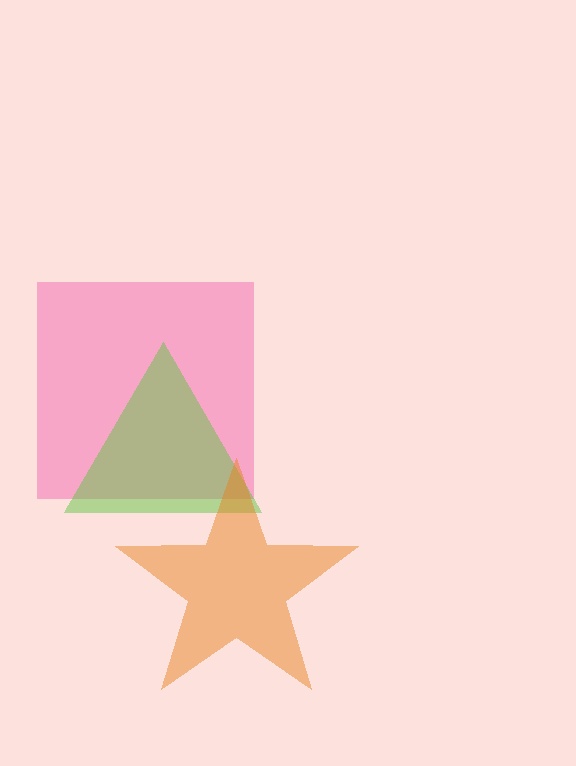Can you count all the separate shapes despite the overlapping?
Yes, there are 3 separate shapes.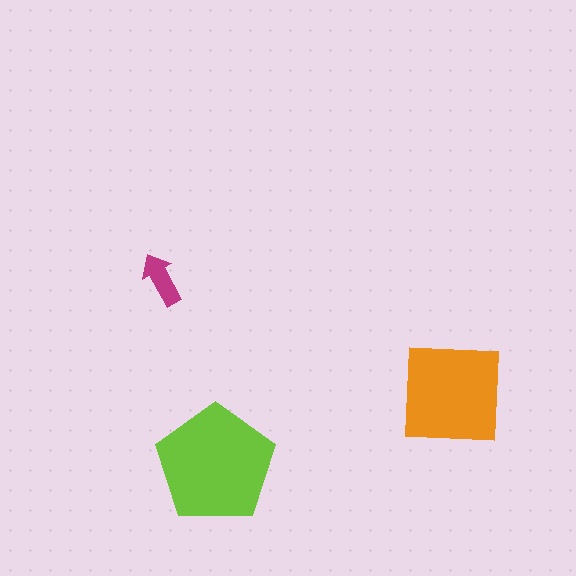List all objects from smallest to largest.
The magenta arrow, the orange square, the lime pentagon.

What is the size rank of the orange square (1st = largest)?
2nd.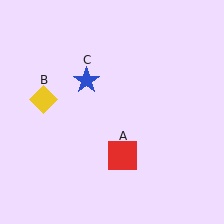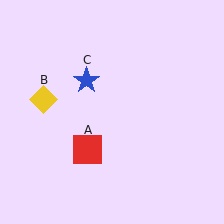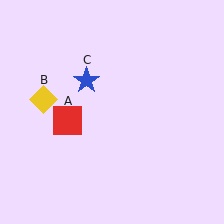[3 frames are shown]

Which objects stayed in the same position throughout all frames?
Yellow diamond (object B) and blue star (object C) remained stationary.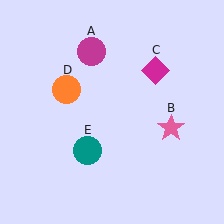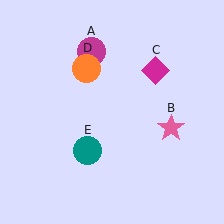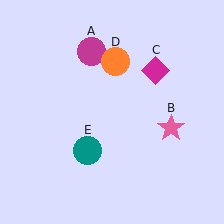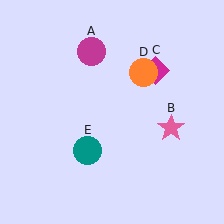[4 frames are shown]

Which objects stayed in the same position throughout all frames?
Magenta circle (object A) and pink star (object B) and magenta diamond (object C) and teal circle (object E) remained stationary.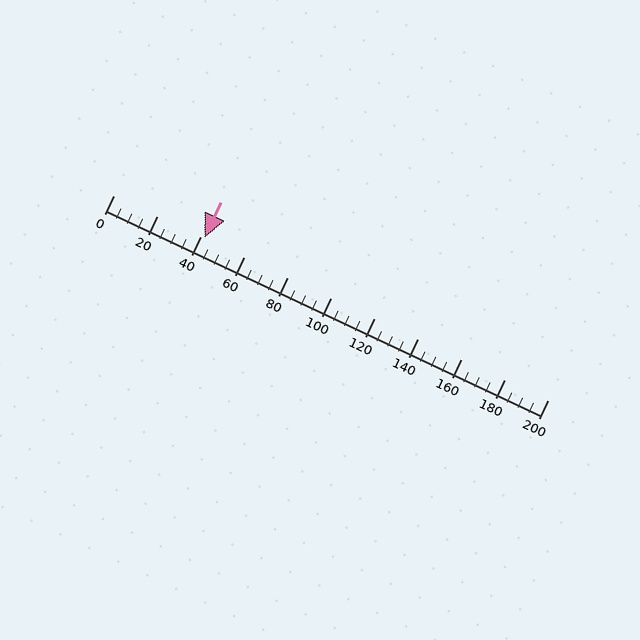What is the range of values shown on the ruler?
The ruler shows values from 0 to 200.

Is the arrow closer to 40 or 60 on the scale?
The arrow is closer to 40.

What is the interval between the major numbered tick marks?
The major tick marks are spaced 20 units apart.